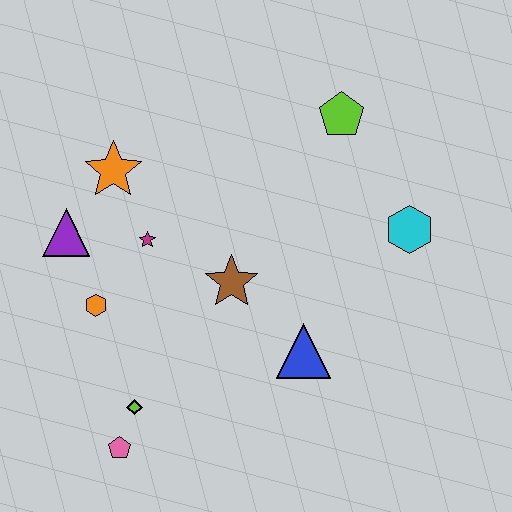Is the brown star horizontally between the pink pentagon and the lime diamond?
No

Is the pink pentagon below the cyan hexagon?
Yes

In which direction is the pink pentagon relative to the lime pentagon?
The pink pentagon is below the lime pentagon.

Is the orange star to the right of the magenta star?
No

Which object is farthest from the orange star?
The cyan hexagon is farthest from the orange star.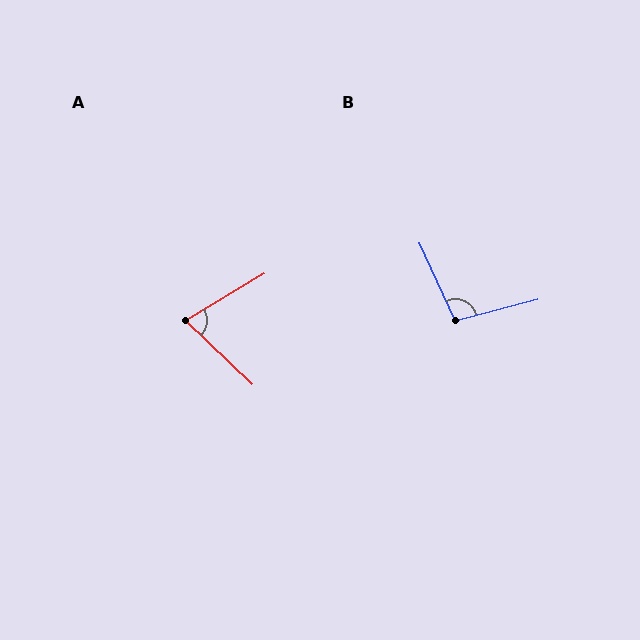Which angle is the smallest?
A, at approximately 74 degrees.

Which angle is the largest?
B, at approximately 100 degrees.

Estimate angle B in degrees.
Approximately 100 degrees.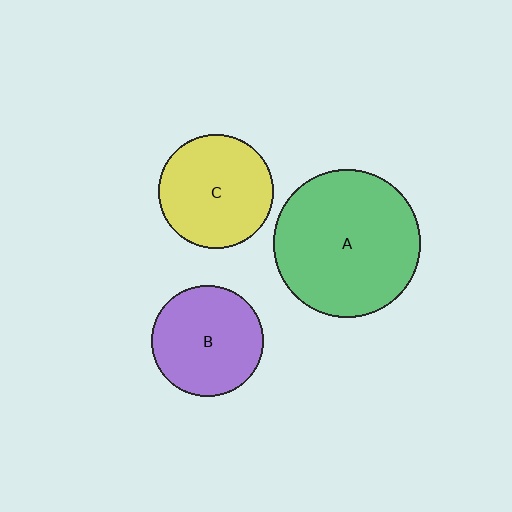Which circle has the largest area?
Circle A (green).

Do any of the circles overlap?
No, none of the circles overlap.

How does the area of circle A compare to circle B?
Approximately 1.7 times.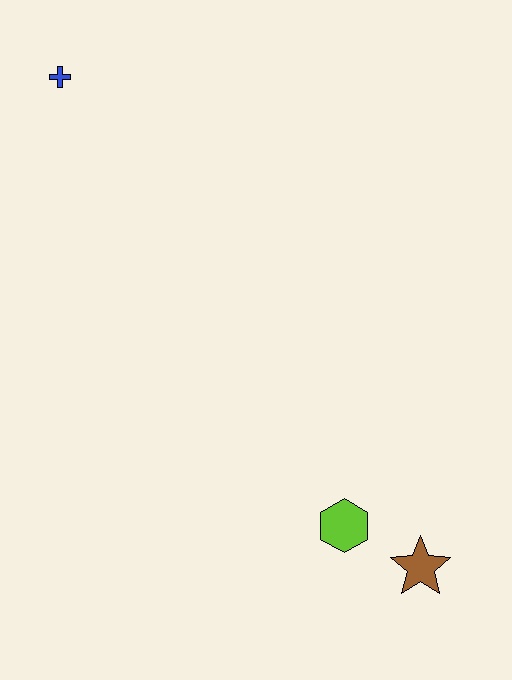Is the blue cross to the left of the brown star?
Yes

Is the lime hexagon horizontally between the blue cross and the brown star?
Yes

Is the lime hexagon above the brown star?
Yes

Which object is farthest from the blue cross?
The brown star is farthest from the blue cross.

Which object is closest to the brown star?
The lime hexagon is closest to the brown star.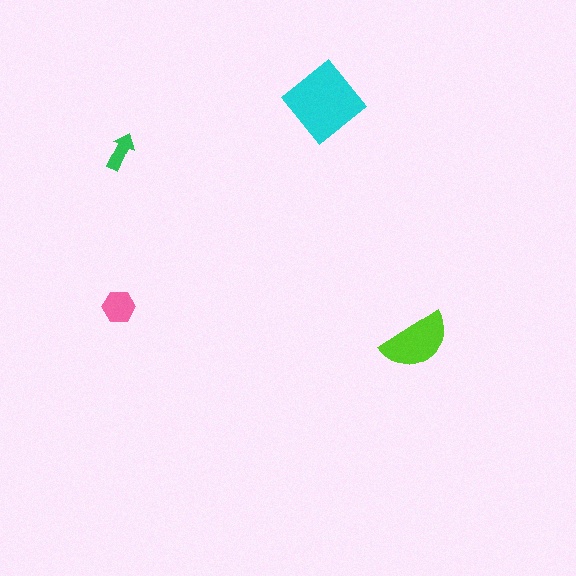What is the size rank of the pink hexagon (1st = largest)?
3rd.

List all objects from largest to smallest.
The cyan diamond, the lime semicircle, the pink hexagon, the green arrow.